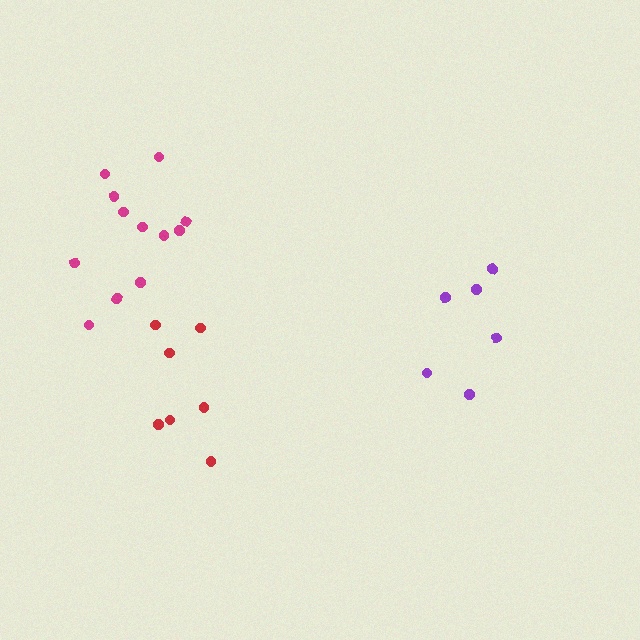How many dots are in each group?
Group 1: 7 dots, Group 2: 12 dots, Group 3: 6 dots (25 total).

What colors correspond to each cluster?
The clusters are colored: red, magenta, purple.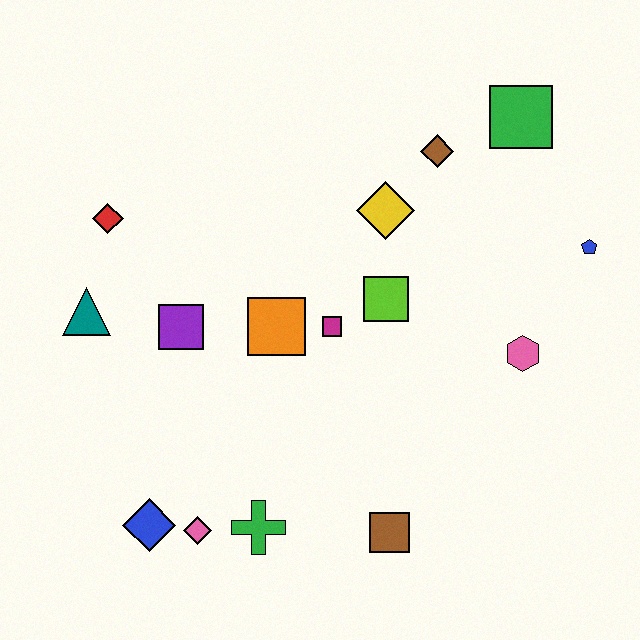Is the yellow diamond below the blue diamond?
No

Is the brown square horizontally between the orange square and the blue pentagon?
Yes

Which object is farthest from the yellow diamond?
The blue diamond is farthest from the yellow diamond.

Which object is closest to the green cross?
The pink diamond is closest to the green cross.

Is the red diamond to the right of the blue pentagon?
No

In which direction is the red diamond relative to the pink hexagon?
The red diamond is to the left of the pink hexagon.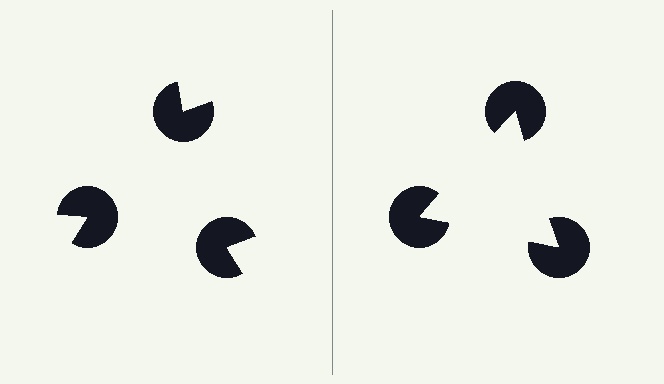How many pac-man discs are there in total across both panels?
6 — 3 on each side.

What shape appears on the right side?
An illusory triangle.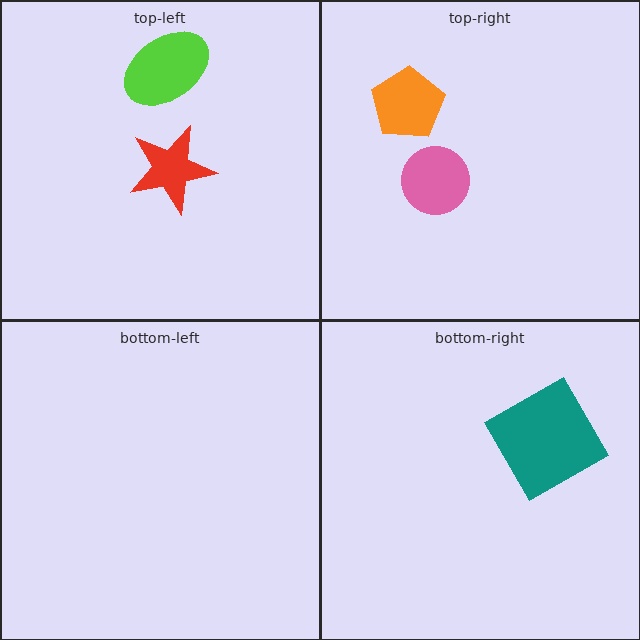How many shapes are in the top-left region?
2.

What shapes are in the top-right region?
The pink circle, the orange pentagon.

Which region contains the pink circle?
The top-right region.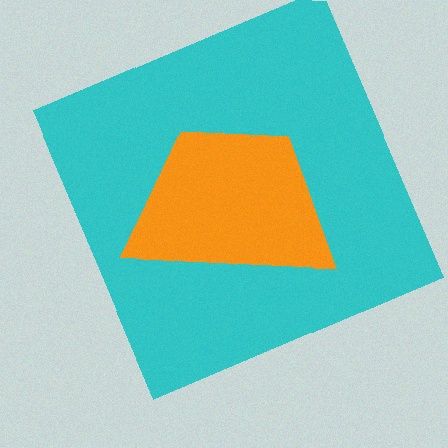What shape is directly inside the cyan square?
The orange trapezoid.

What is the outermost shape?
The cyan square.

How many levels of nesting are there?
2.